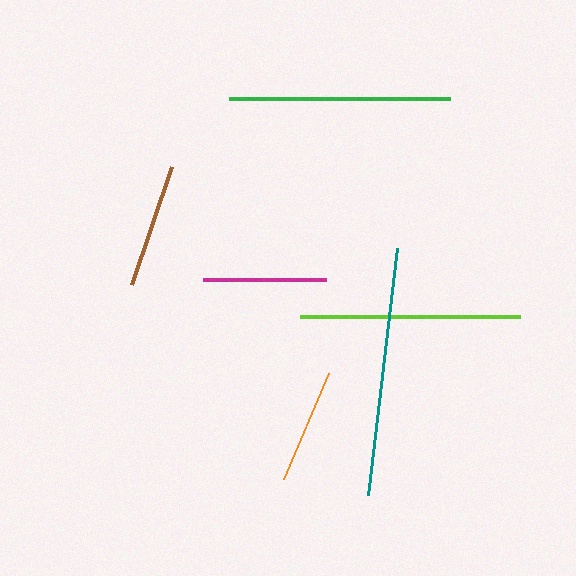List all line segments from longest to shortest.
From longest to shortest: teal, green, lime, brown, magenta, orange.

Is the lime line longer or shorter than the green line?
The green line is longer than the lime line.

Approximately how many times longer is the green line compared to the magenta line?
The green line is approximately 1.8 times the length of the magenta line.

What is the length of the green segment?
The green segment is approximately 222 pixels long.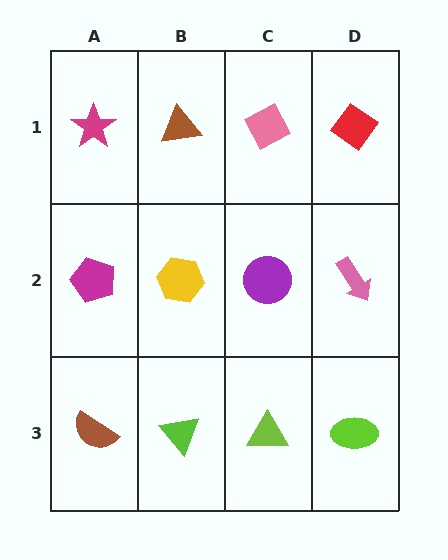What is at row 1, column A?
A magenta star.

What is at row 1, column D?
A red diamond.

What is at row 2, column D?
A pink arrow.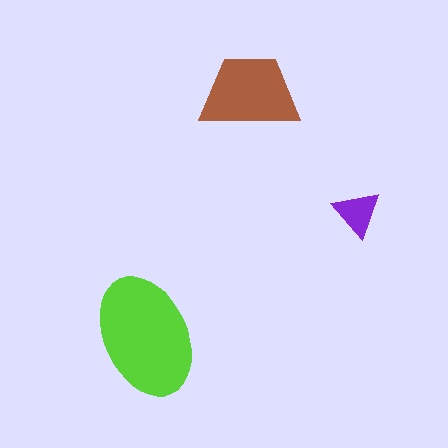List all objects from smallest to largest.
The purple triangle, the brown trapezoid, the lime ellipse.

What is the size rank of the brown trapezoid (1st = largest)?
2nd.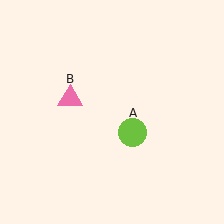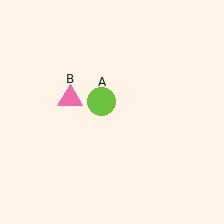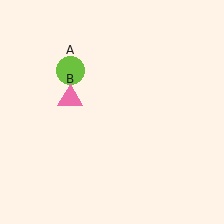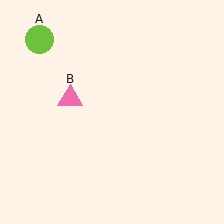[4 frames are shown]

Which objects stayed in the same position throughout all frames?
Pink triangle (object B) remained stationary.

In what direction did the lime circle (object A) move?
The lime circle (object A) moved up and to the left.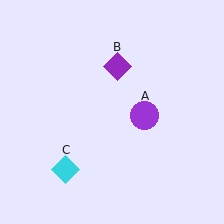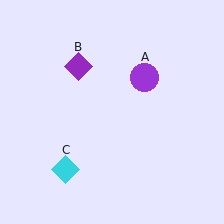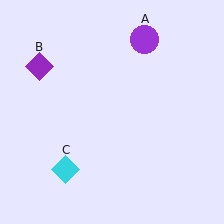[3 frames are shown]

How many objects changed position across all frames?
2 objects changed position: purple circle (object A), purple diamond (object B).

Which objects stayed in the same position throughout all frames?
Cyan diamond (object C) remained stationary.